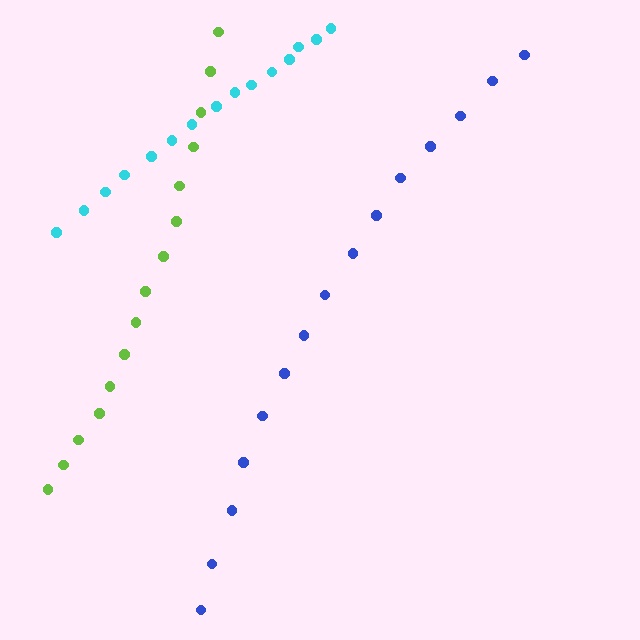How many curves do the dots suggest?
There are 3 distinct paths.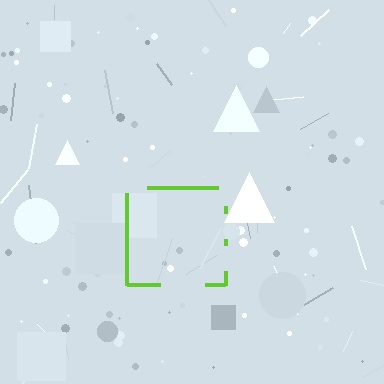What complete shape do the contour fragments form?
The contour fragments form a square.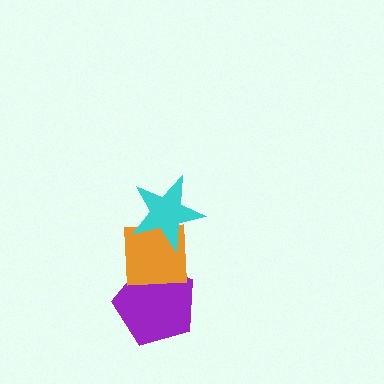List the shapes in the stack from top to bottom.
From top to bottom: the cyan star, the orange square, the purple pentagon.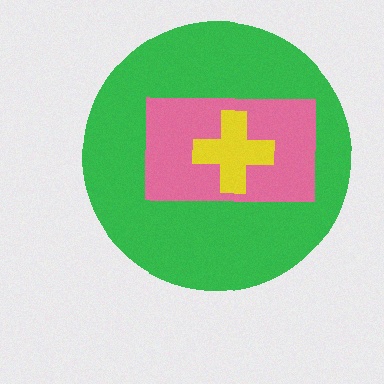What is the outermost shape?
The green circle.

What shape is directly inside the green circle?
The pink rectangle.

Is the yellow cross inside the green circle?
Yes.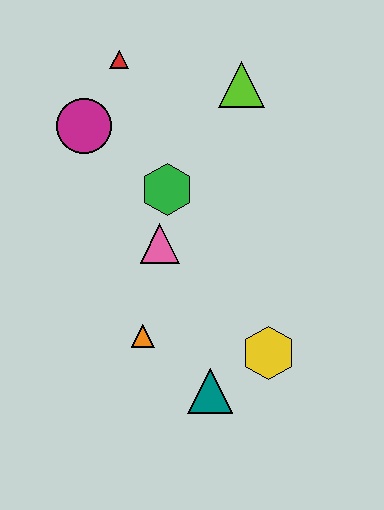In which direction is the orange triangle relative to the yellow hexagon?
The orange triangle is to the left of the yellow hexagon.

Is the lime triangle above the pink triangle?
Yes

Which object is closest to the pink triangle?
The green hexagon is closest to the pink triangle.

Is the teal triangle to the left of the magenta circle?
No